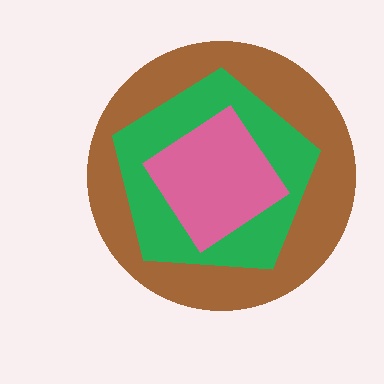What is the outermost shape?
The brown circle.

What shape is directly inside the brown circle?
The green pentagon.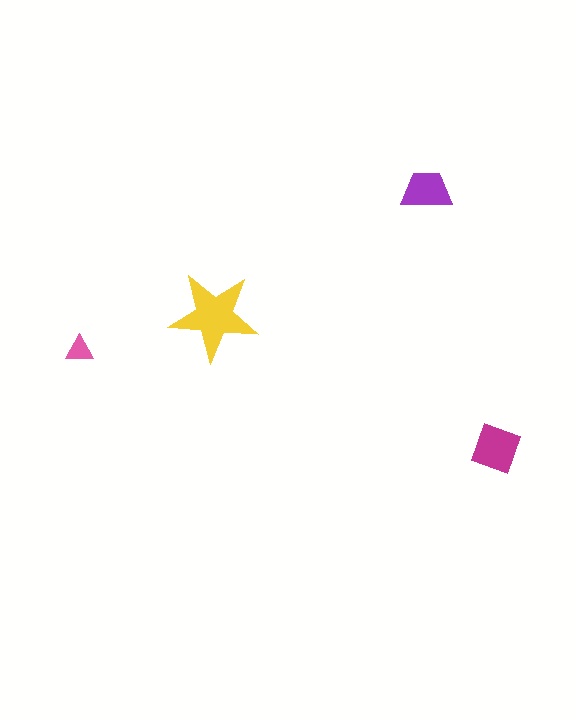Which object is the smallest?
The pink triangle.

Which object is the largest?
The yellow star.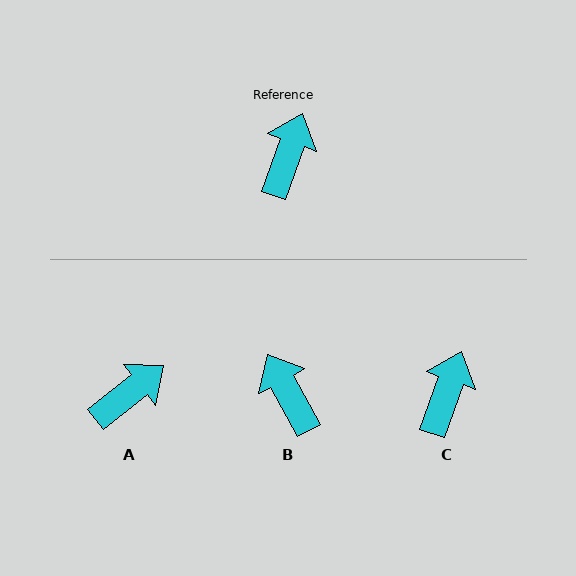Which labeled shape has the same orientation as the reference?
C.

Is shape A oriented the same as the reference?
No, it is off by about 32 degrees.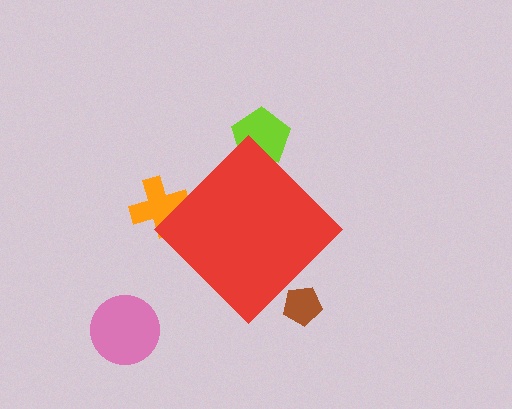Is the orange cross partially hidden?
Yes, the orange cross is partially hidden behind the red diamond.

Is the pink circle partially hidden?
No, the pink circle is fully visible.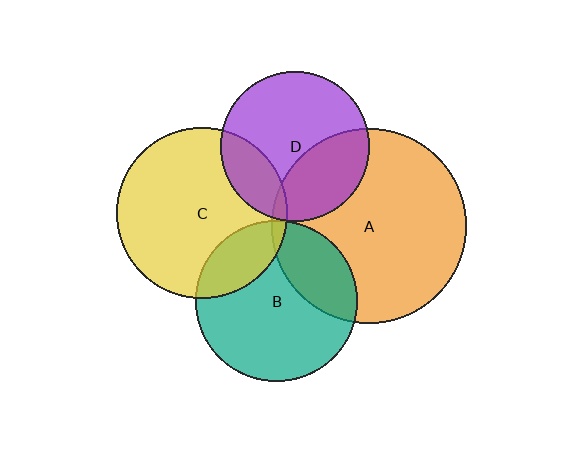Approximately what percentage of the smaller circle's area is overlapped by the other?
Approximately 20%.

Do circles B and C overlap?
Yes.